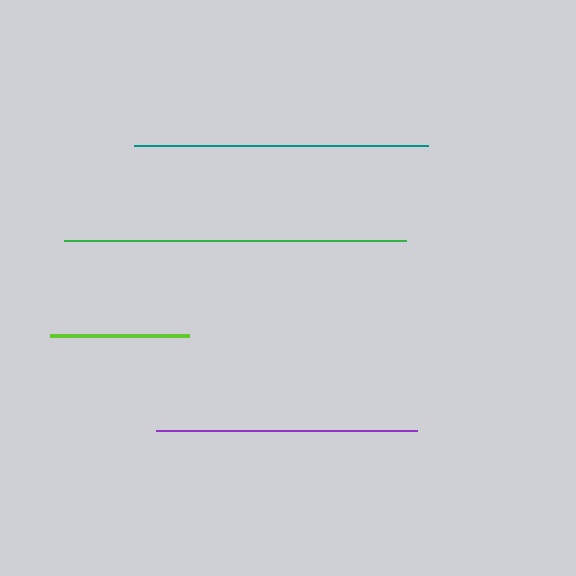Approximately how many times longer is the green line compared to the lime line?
The green line is approximately 2.4 times the length of the lime line.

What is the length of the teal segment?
The teal segment is approximately 294 pixels long.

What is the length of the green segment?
The green segment is approximately 342 pixels long.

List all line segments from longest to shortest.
From longest to shortest: green, teal, purple, lime.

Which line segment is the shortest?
The lime line is the shortest at approximately 139 pixels.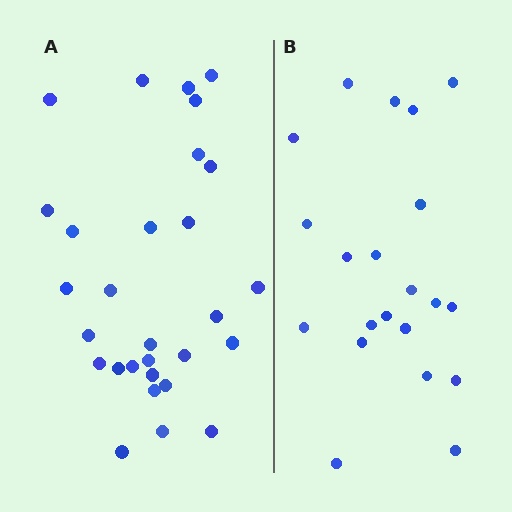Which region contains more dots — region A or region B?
Region A (the left region) has more dots.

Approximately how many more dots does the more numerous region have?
Region A has roughly 8 or so more dots than region B.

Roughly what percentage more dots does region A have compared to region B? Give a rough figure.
About 40% more.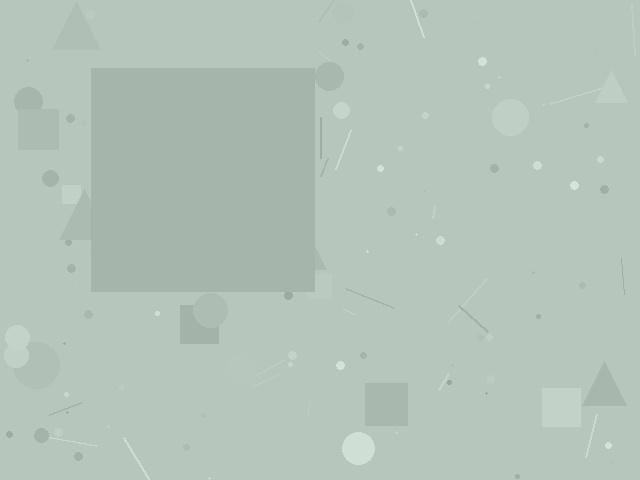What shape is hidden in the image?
A square is hidden in the image.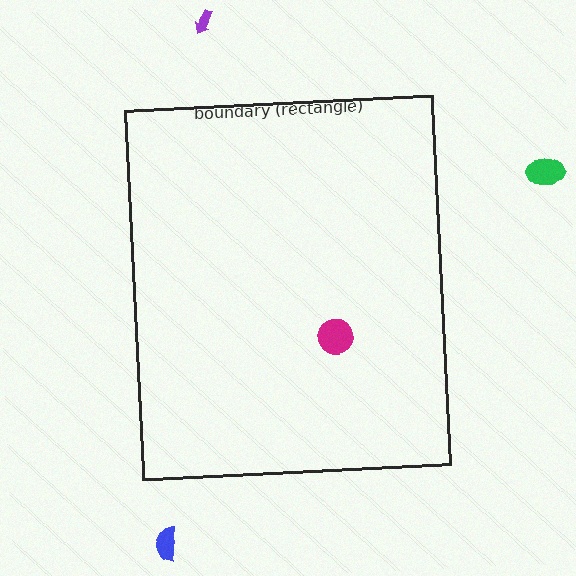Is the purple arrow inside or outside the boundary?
Outside.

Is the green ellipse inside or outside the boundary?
Outside.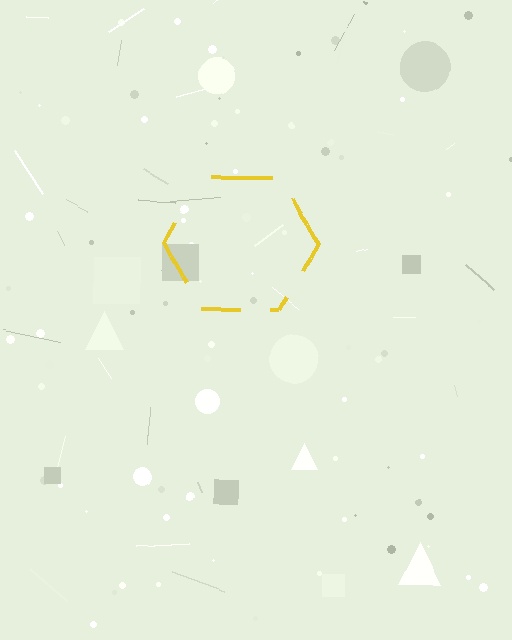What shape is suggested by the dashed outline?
The dashed outline suggests a hexagon.